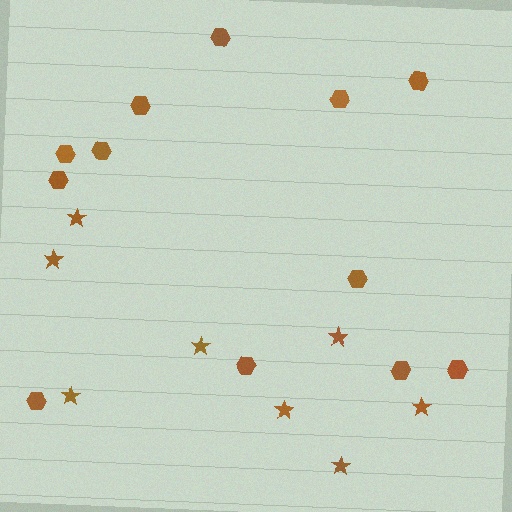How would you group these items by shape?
There are 2 groups: one group of stars (8) and one group of hexagons (12).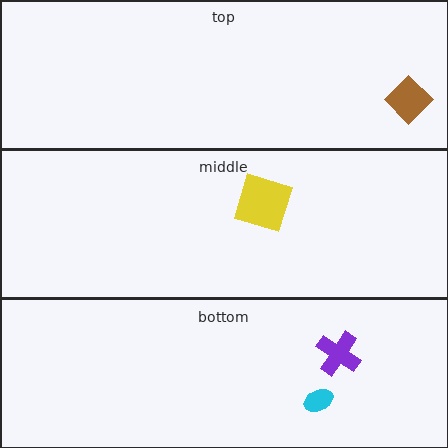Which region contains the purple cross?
The bottom region.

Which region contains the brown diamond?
The top region.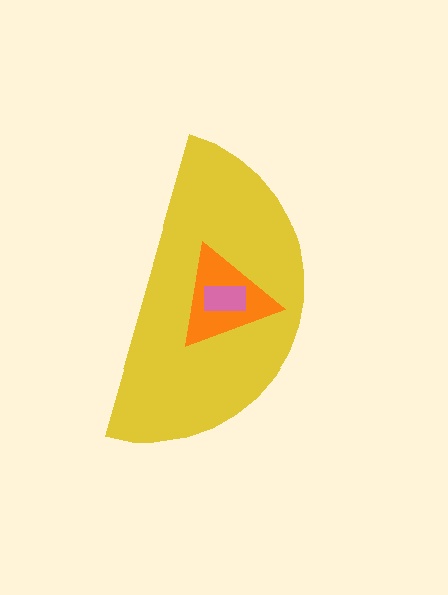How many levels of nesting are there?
3.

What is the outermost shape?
The yellow semicircle.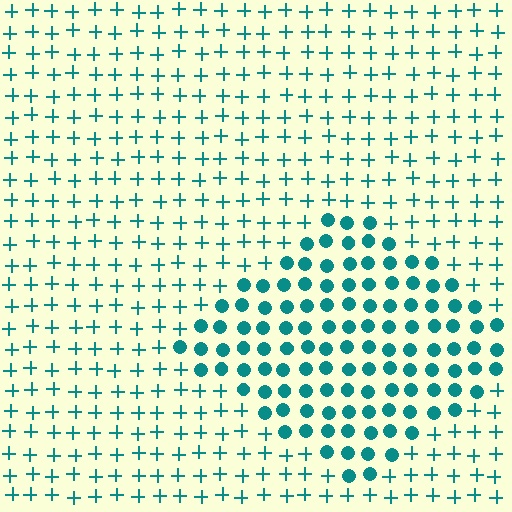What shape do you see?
I see a diamond.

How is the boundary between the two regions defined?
The boundary is defined by a change in element shape: circles inside vs. plus signs outside. All elements share the same color and spacing.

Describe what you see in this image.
The image is filled with small teal elements arranged in a uniform grid. A diamond-shaped region contains circles, while the surrounding area contains plus signs. The boundary is defined purely by the change in element shape.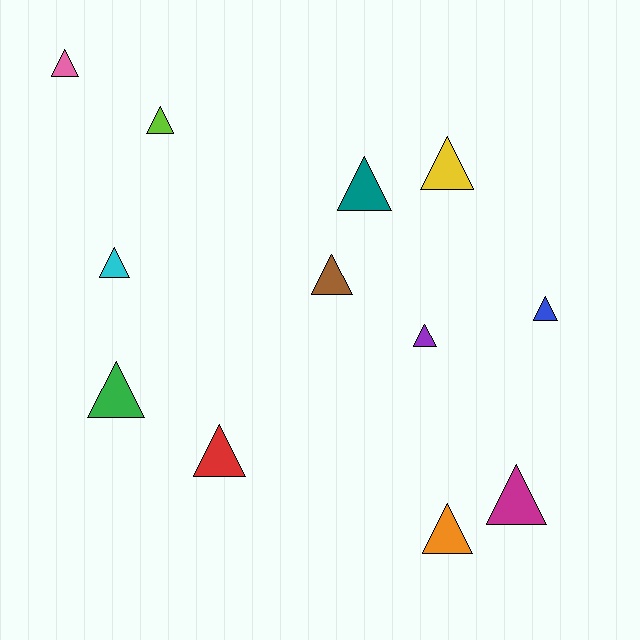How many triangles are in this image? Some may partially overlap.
There are 12 triangles.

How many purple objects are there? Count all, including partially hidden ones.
There is 1 purple object.